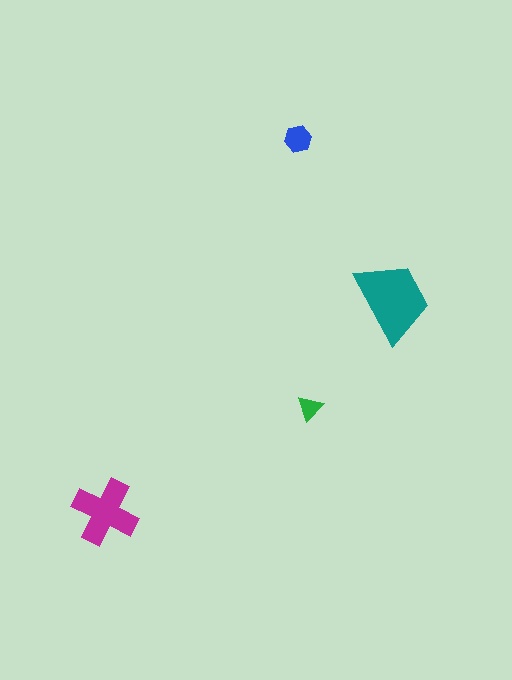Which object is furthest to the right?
The teal trapezoid is rightmost.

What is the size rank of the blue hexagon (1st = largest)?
3rd.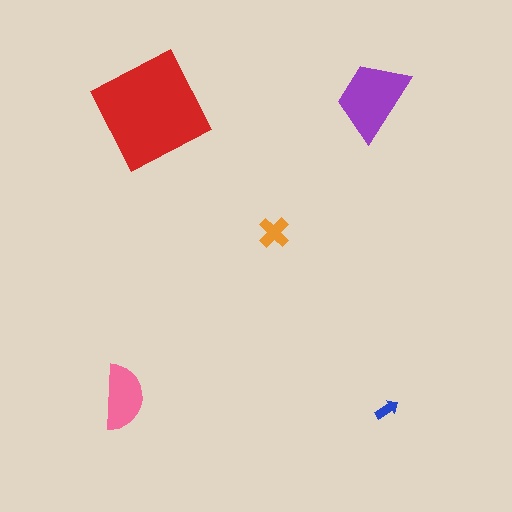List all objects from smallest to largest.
The blue arrow, the orange cross, the pink semicircle, the purple trapezoid, the red diamond.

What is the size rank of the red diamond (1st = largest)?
1st.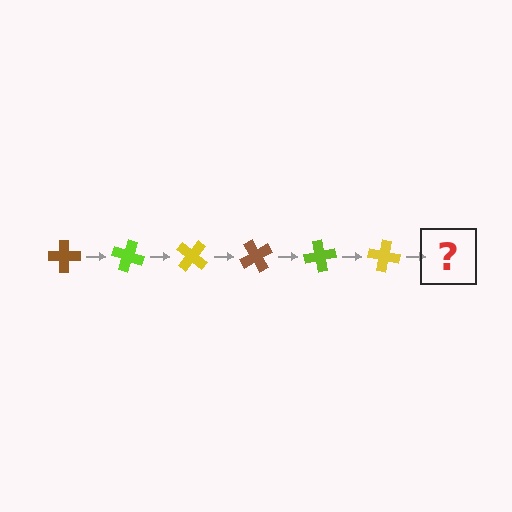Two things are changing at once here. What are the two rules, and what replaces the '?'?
The two rules are that it rotates 20 degrees each step and the color cycles through brown, lime, and yellow. The '?' should be a brown cross, rotated 120 degrees from the start.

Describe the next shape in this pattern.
It should be a brown cross, rotated 120 degrees from the start.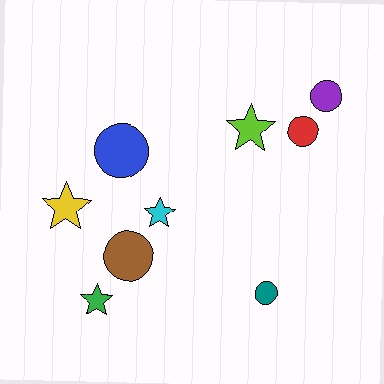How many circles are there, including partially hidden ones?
There are 5 circles.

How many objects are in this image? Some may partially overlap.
There are 9 objects.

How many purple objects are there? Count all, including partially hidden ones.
There is 1 purple object.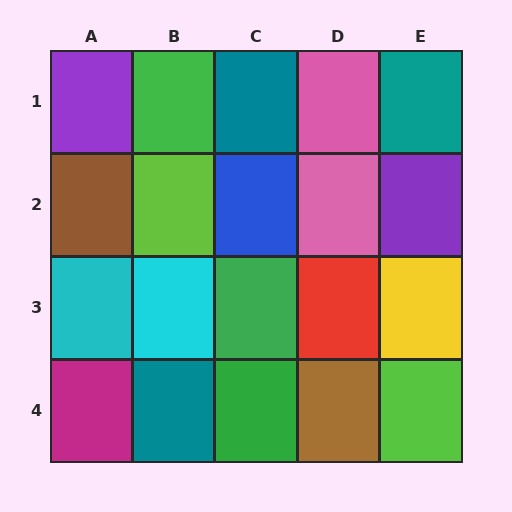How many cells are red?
1 cell is red.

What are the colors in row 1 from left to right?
Purple, green, teal, pink, teal.